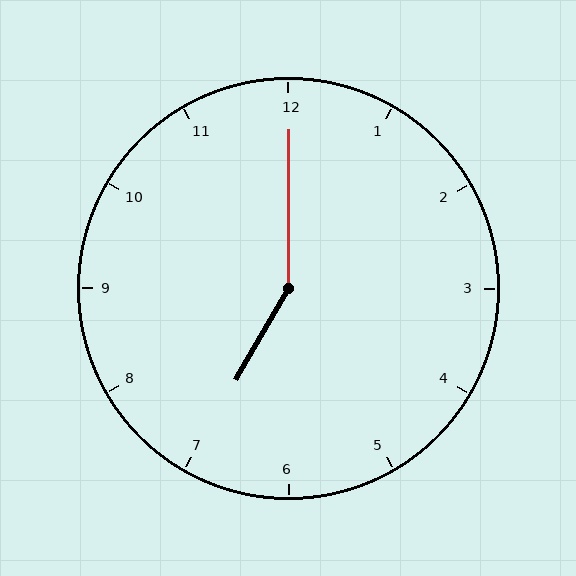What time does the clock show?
7:00.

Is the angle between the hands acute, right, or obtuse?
It is obtuse.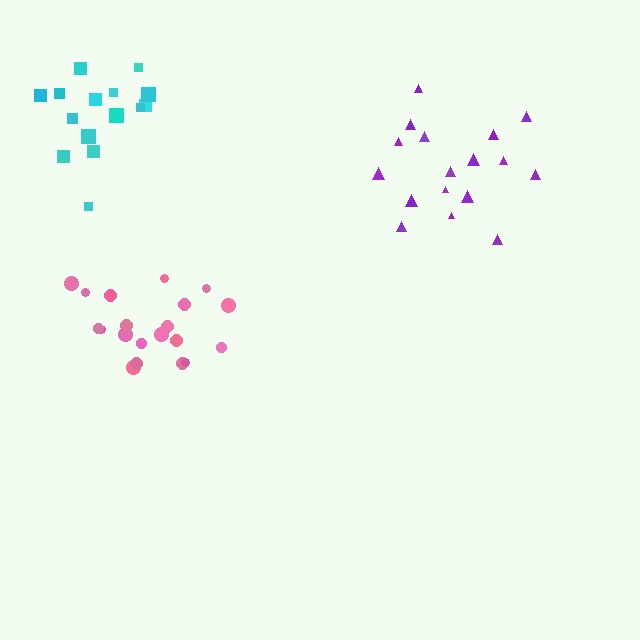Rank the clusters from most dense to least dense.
cyan, purple, pink.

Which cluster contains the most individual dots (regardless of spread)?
Pink (20).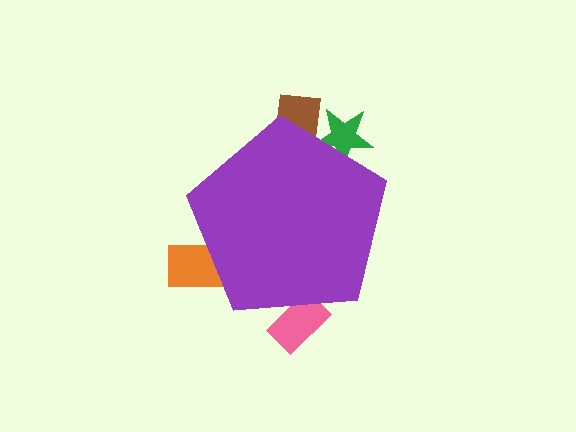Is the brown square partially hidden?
Yes, the brown square is partially hidden behind the purple pentagon.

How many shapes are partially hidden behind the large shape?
4 shapes are partially hidden.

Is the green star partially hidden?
Yes, the green star is partially hidden behind the purple pentagon.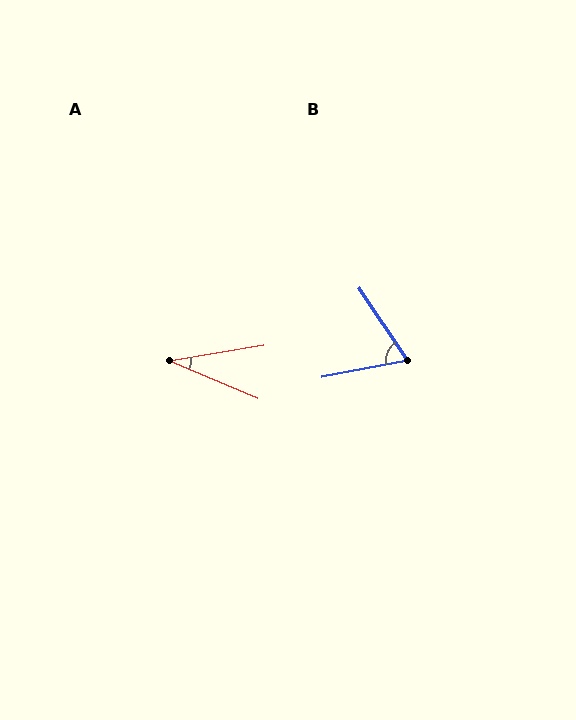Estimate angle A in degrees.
Approximately 32 degrees.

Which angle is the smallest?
A, at approximately 32 degrees.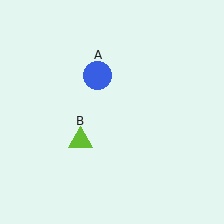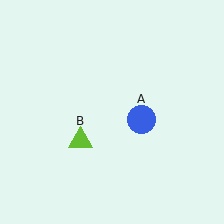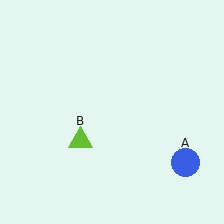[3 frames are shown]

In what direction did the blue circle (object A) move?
The blue circle (object A) moved down and to the right.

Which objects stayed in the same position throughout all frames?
Lime triangle (object B) remained stationary.